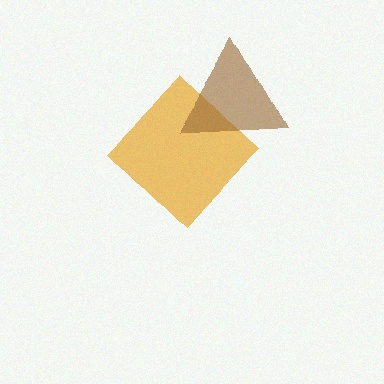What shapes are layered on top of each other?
The layered shapes are: an orange diamond, a brown triangle.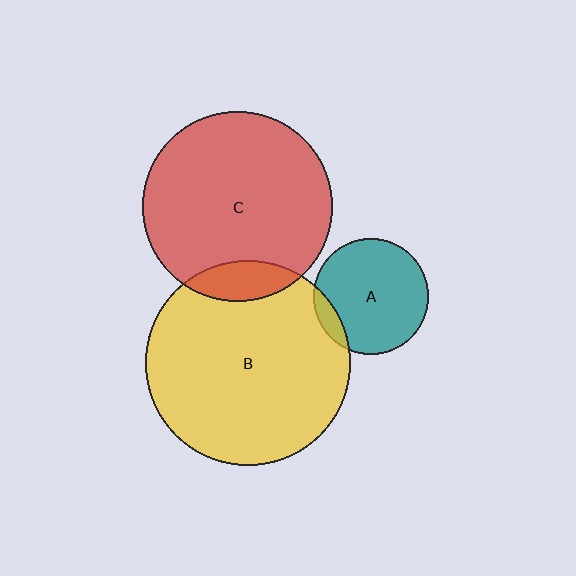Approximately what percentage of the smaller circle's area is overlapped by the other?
Approximately 10%.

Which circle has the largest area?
Circle B (yellow).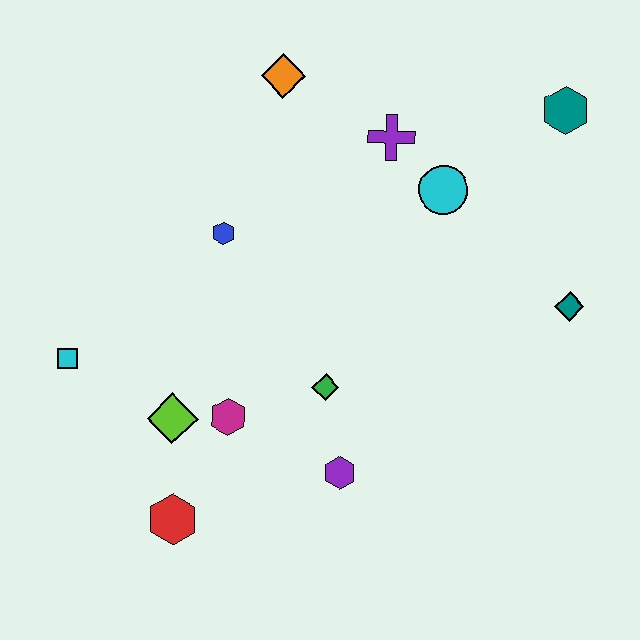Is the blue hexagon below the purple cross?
Yes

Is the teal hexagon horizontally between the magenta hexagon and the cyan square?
No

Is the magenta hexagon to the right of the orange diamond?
No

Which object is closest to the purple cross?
The cyan circle is closest to the purple cross.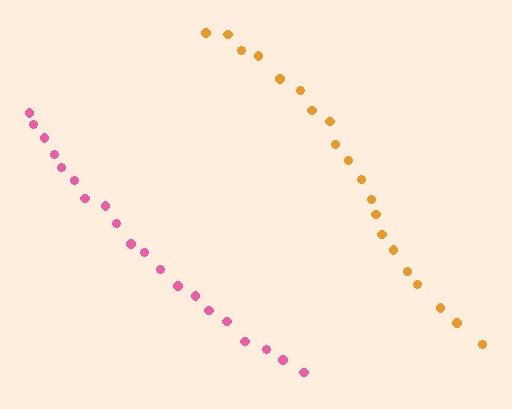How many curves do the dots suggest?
There are 2 distinct paths.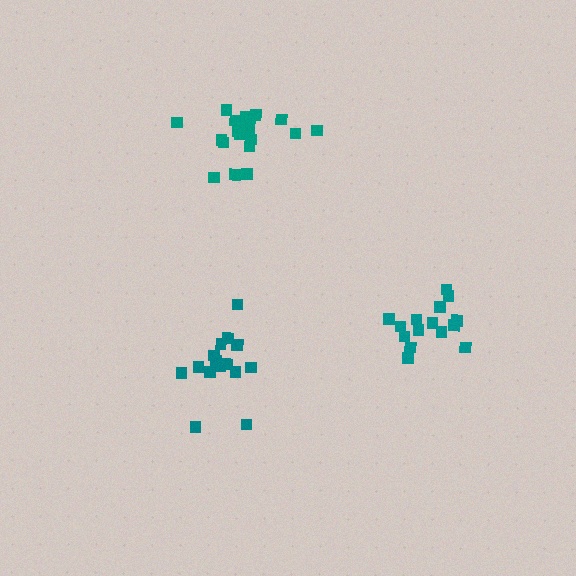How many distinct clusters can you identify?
There are 3 distinct clusters.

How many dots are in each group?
Group 1: 20 dots, Group 2: 15 dots, Group 3: 15 dots (50 total).